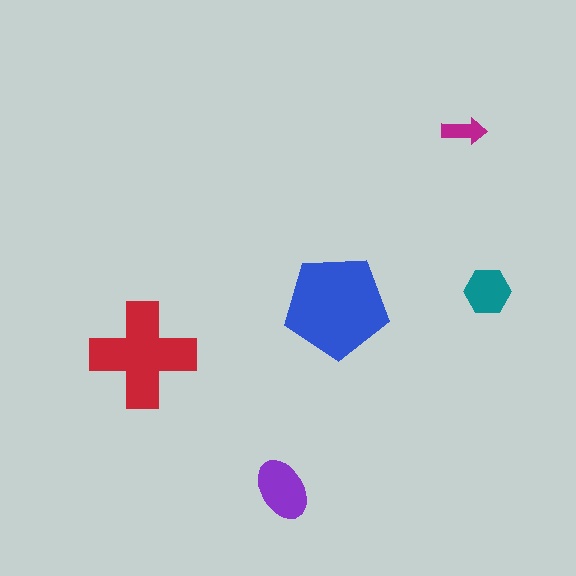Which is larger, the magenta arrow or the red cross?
The red cross.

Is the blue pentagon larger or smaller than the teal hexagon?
Larger.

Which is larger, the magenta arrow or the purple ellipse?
The purple ellipse.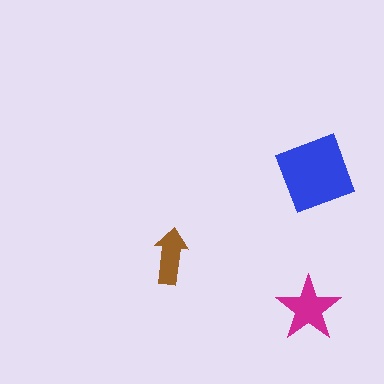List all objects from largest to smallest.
The blue diamond, the magenta star, the brown arrow.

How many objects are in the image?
There are 3 objects in the image.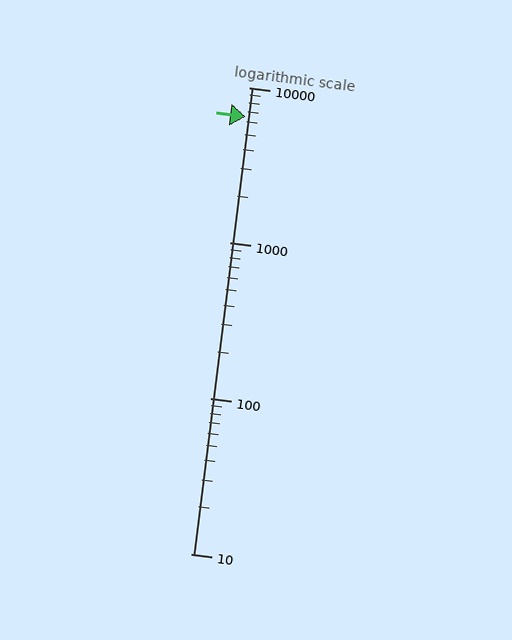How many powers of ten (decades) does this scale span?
The scale spans 3 decades, from 10 to 10000.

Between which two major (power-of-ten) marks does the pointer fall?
The pointer is between 1000 and 10000.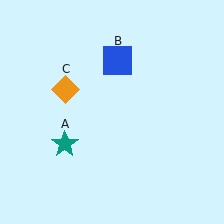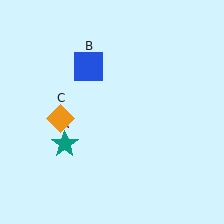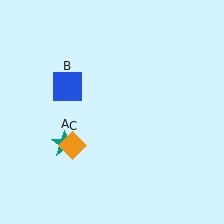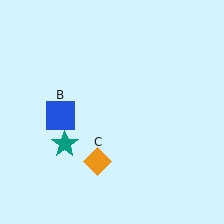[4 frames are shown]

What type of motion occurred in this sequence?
The blue square (object B), orange diamond (object C) rotated counterclockwise around the center of the scene.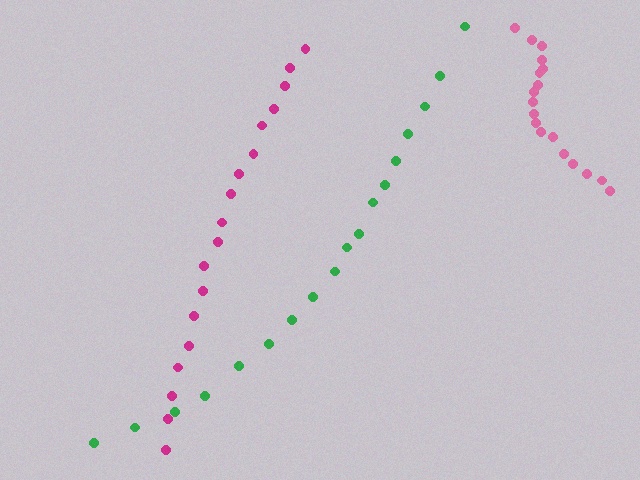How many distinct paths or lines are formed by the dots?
There are 3 distinct paths.